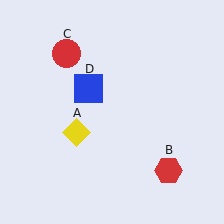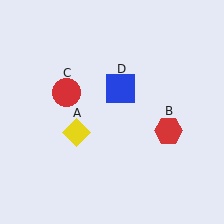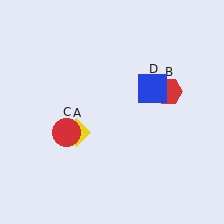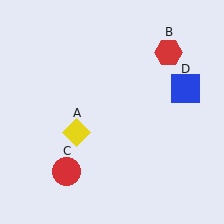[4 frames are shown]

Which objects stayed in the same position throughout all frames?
Yellow diamond (object A) remained stationary.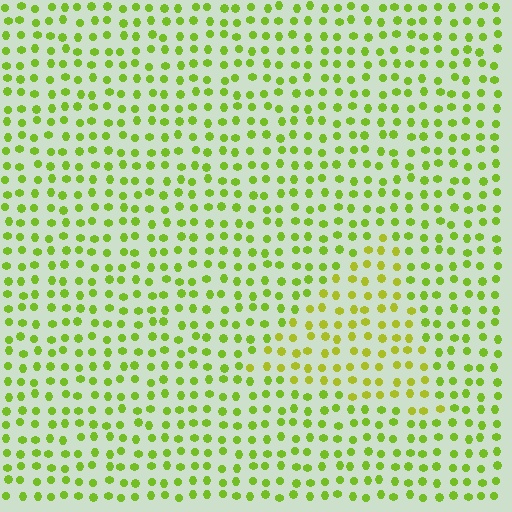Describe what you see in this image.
The image is filled with small lime elements in a uniform arrangement. A triangle-shaped region is visible where the elements are tinted to a slightly different hue, forming a subtle color boundary.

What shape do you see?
I see a triangle.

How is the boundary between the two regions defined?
The boundary is defined purely by a slight shift in hue (about 21 degrees). Spacing, size, and orientation are identical on both sides.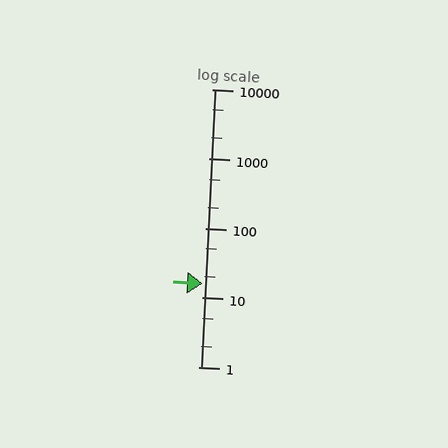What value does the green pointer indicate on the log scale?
The pointer indicates approximately 16.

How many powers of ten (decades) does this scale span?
The scale spans 4 decades, from 1 to 10000.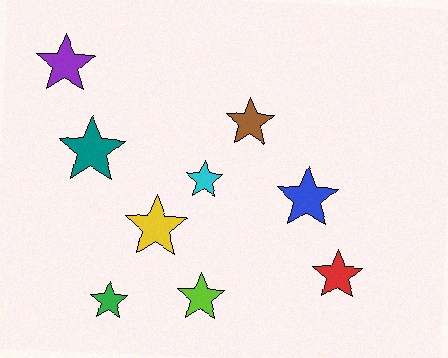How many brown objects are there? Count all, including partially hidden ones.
There is 1 brown object.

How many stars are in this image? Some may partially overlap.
There are 9 stars.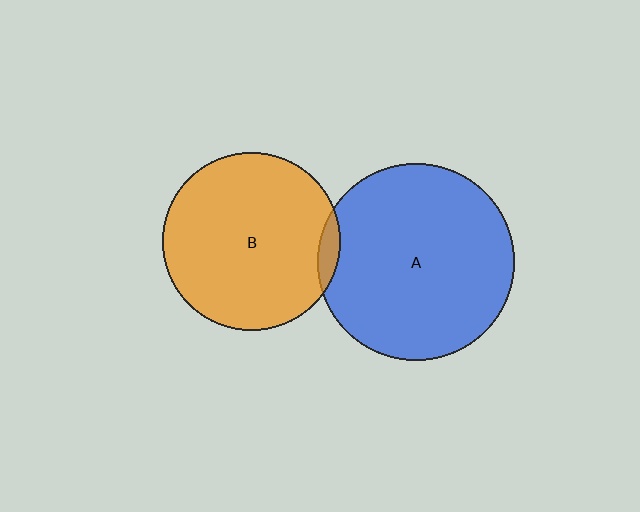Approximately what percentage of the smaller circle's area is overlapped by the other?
Approximately 5%.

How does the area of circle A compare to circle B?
Approximately 1.2 times.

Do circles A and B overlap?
Yes.